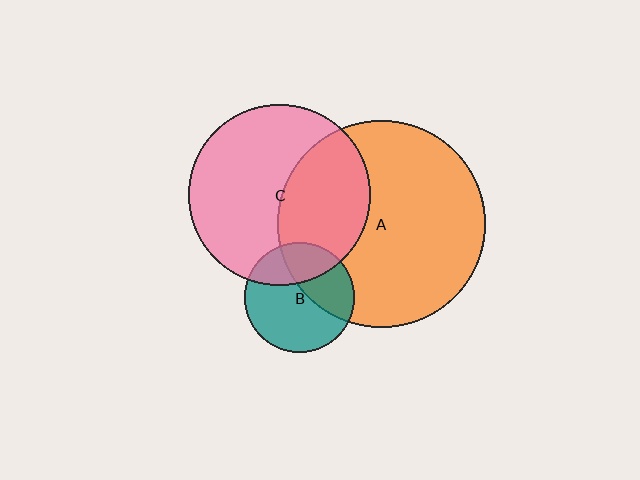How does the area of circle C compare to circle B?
Approximately 2.7 times.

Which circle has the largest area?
Circle A (orange).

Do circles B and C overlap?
Yes.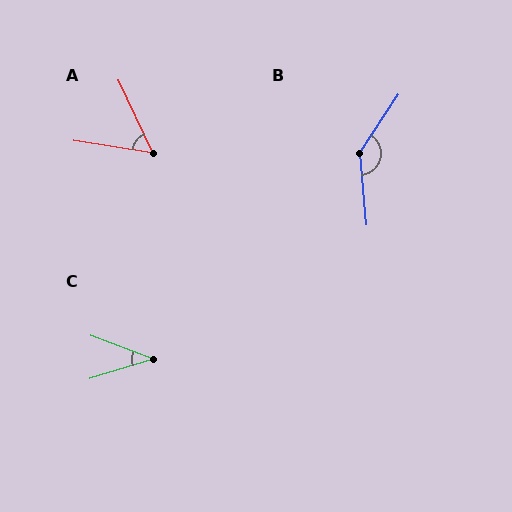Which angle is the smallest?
C, at approximately 37 degrees.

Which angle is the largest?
B, at approximately 141 degrees.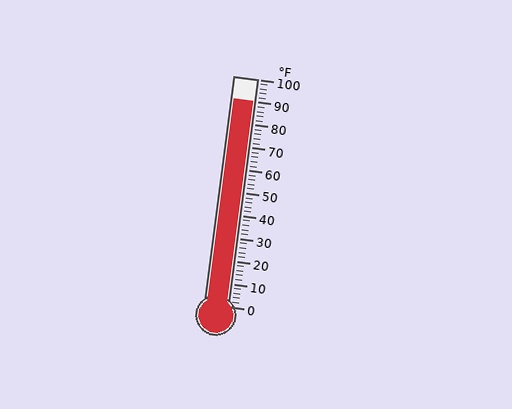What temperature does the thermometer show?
The thermometer shows approximately 90°F.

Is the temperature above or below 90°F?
The temperature is at 90°F.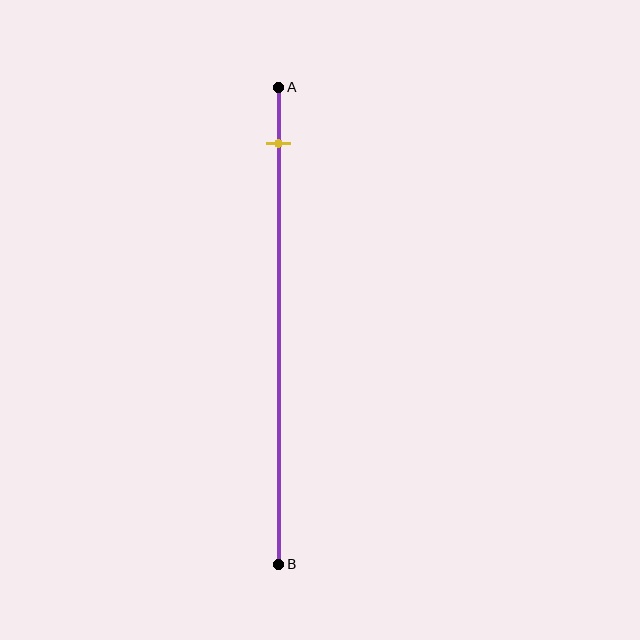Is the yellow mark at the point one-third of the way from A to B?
No, the mark is at about 10% from A, not at the 33% one-third point.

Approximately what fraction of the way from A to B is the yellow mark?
The yellow mark is approximately 10% of the way from A to B.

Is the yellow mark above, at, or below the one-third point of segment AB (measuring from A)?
The yellow mark is above the one-third point of segment AB.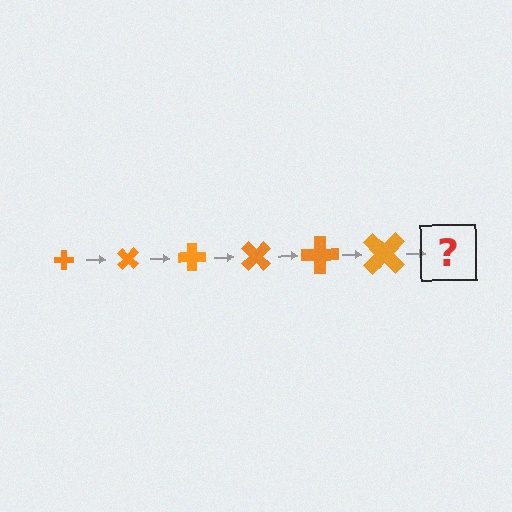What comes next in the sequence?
The next element should be a cross, larger than the previous one and rotated 270 degrees from the start.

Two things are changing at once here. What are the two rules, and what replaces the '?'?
The two rules are that the cross grows larger each step and it rotates 45 degrees each step. The '?' should be a cross, larger than the previous one and rotated 270 degrees from the start.